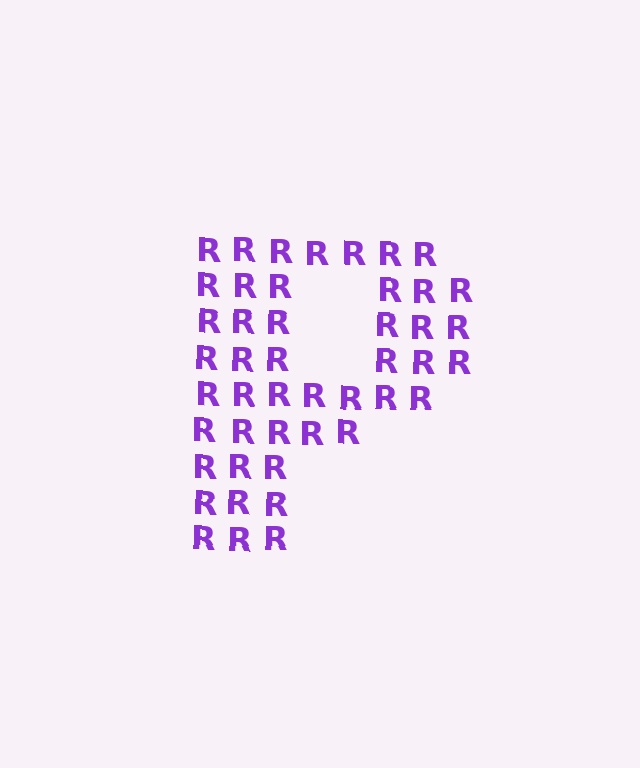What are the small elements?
The small elements are letter R's.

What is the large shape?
The large shape is the letter P.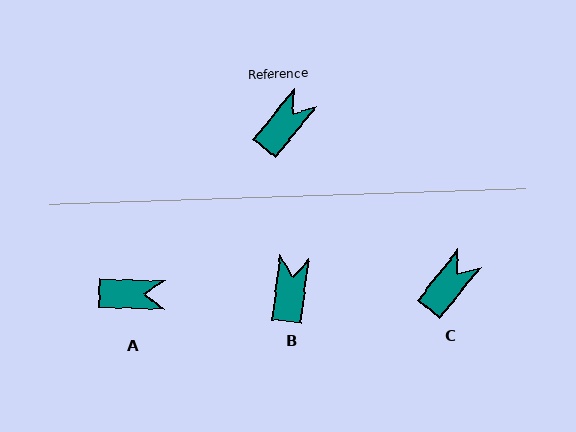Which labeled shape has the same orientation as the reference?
C.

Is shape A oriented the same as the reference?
No, it is off by about 53 degrees.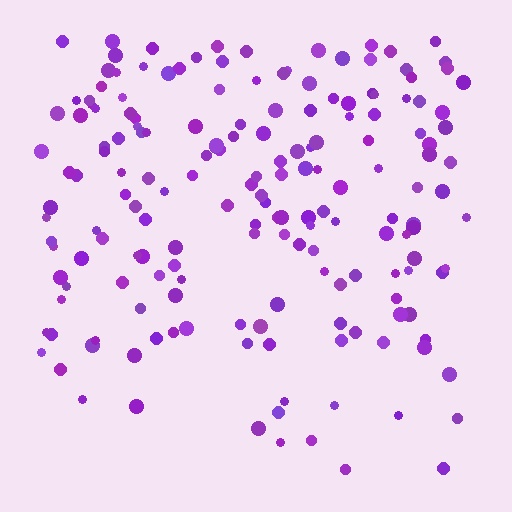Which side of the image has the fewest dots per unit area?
The bottom.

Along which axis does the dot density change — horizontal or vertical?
Vertical.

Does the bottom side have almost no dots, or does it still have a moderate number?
Still a moderate number, just noticeably fewer than the top.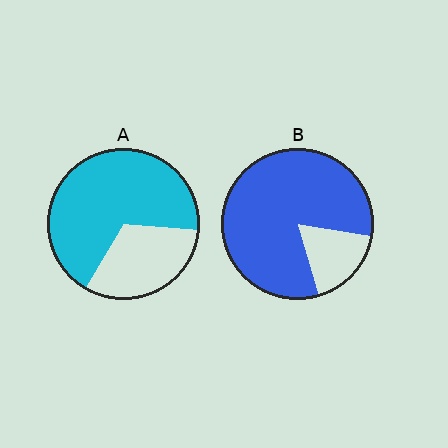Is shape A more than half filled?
Yes.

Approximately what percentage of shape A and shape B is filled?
A is approximately 70% and B is approximately 80%.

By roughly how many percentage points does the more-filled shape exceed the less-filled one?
By roughly 15 percentage points (B over A).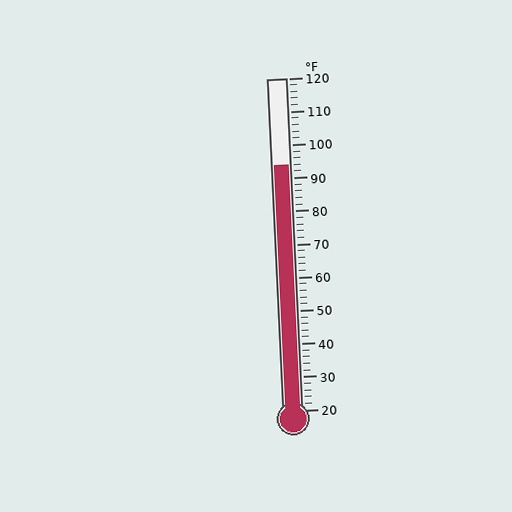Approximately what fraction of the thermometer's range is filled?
The thermometer is filled to approximately 75% of its range.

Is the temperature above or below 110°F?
The temperature is below 110°F.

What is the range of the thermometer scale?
The thermometer scale ranges from 20°F to 120°F.